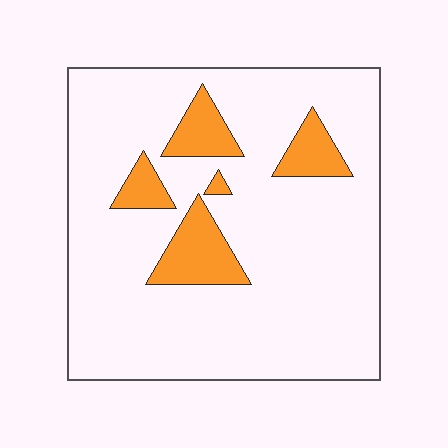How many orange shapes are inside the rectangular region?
5.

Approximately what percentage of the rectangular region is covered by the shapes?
Approximately 15%.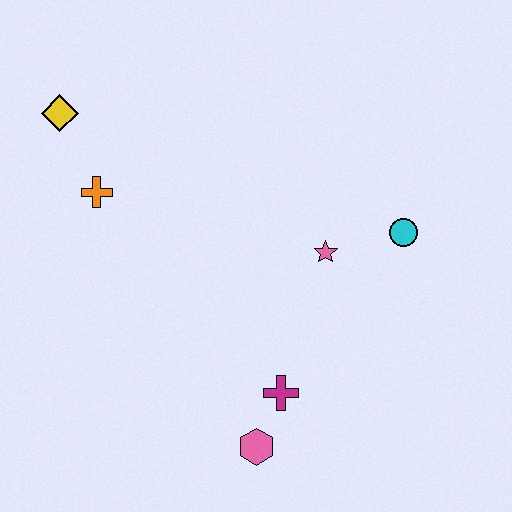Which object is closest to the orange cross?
The yellow diamond is closest to the orange cross.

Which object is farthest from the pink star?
The yellow diamond is farthest from the pink star.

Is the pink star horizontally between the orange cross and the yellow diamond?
No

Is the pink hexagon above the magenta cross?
No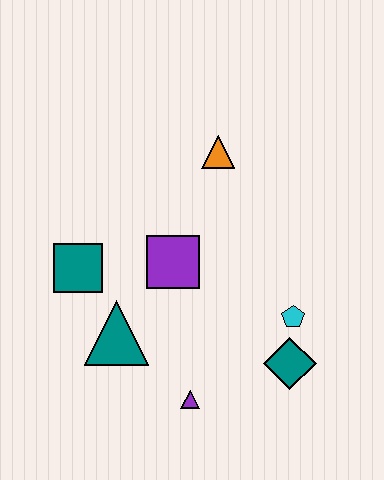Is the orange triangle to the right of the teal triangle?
Yes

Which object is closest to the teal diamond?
The cyan pentagon is closest to the teal diamond.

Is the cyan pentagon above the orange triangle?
No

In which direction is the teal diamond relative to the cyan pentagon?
The teal diamond is below the cyan pentagon.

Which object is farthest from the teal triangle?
The orange triangle is farthest from the teal triangle.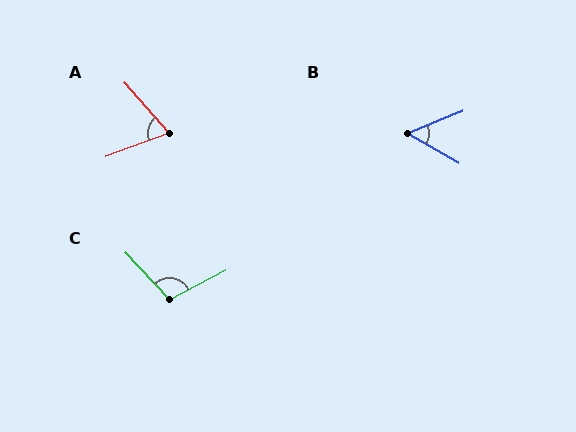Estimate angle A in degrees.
Approximately 69 degrees.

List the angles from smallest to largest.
B (52°), A (69°), C (106°).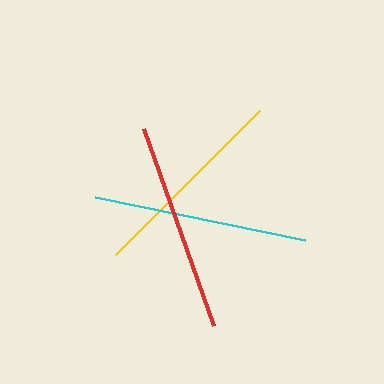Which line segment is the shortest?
The yellow line is the shortest at approximately 204 pixels.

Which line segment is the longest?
The cyan line is the longest at approximately 215 pixels.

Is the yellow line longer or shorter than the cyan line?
The cyan line is longer than the yellow line.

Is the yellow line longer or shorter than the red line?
The red line is longer than the yellow line.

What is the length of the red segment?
The red segment is approximately 210 pixels long.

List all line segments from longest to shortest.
From longest to shortest: cyan, red, yellow.